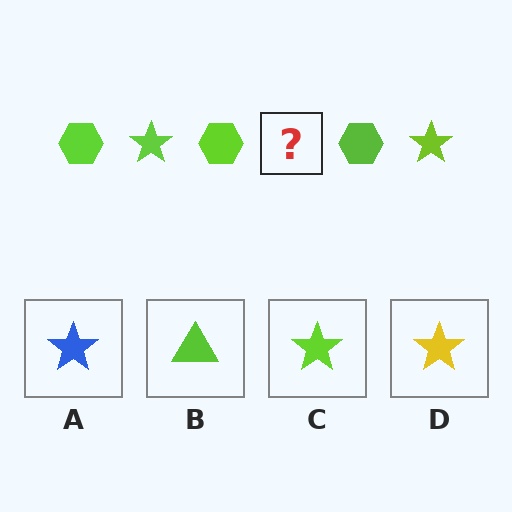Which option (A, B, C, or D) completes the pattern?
C.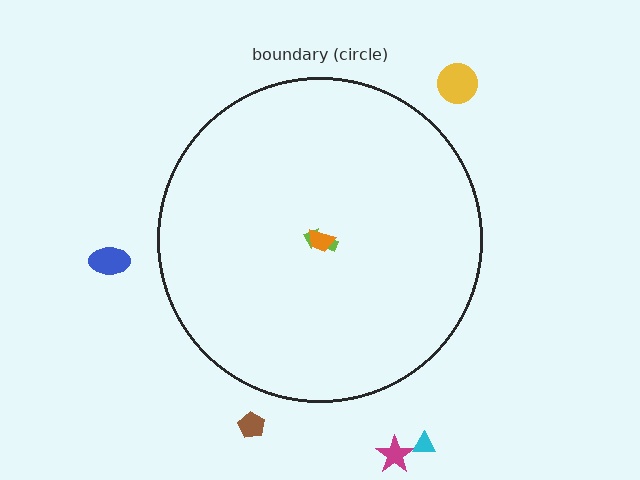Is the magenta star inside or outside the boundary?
Outside.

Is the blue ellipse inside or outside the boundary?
Outside.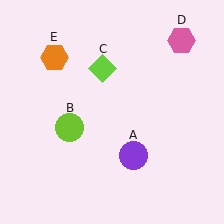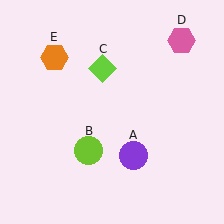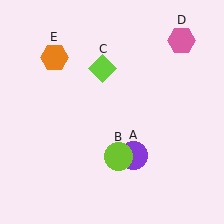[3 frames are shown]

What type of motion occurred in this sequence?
The lime circle (object B) rotated counterclockwise around the center of the scene.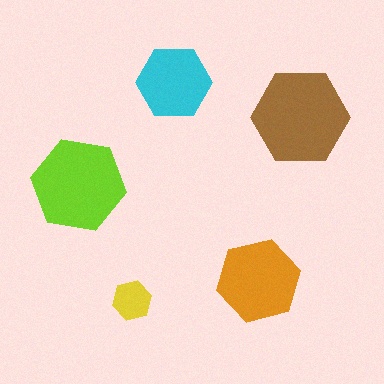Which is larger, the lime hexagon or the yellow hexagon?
The lime one.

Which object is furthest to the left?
The lime hexagon is leftmost.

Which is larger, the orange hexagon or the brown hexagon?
The brown one.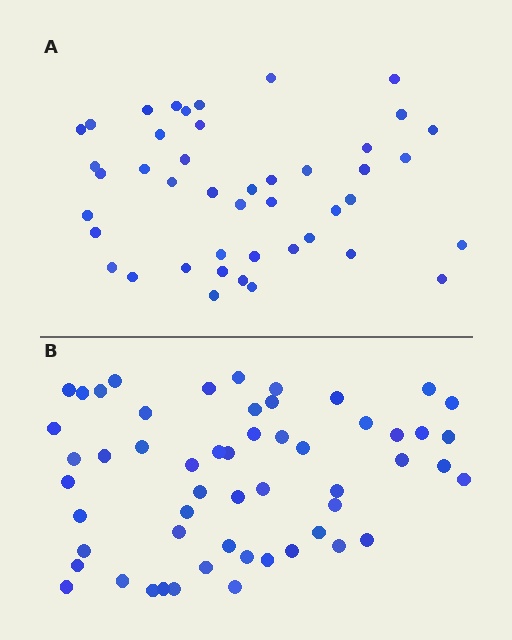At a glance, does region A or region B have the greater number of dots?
Region B (the bottom region) has more dots.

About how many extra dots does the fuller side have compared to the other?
Region B has roughly 12 or so more dots than region A.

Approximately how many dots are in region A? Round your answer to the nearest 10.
About 40 dots. (The exact count is 44, which rounds to 40.)